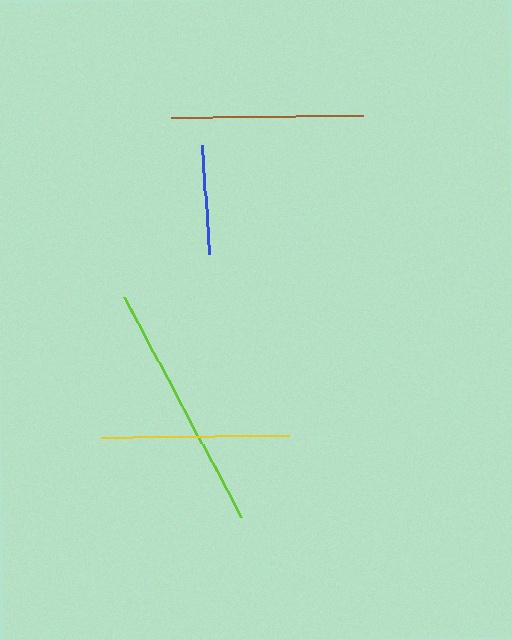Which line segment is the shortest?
The blue line is the shortest at approximately 109 pixels.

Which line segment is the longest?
The lime line is the longest at approximately 250 pixels.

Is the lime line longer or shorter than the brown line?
The lime line is longer than the brown line.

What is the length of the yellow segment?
The yellow segment is approximately 188 pixels long.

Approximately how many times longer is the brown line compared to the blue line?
The brown line is approximately 1.8 times the length of the blue line.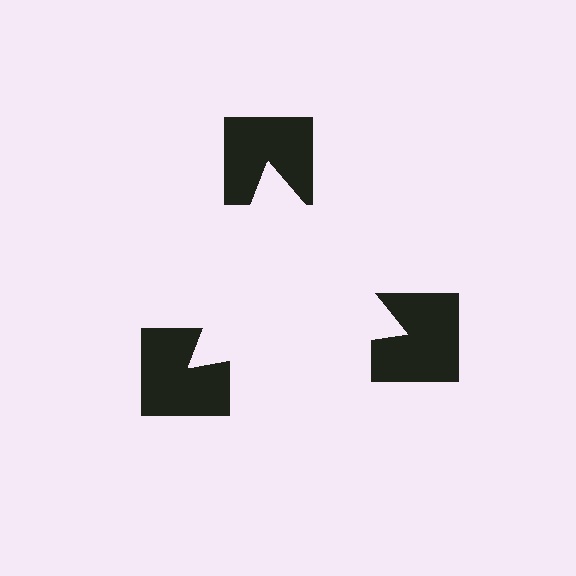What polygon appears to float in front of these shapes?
An illusory triangle — its edges are inferred from the aligned wedge cuts in the notched squares, not physically drawn.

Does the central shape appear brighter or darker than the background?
It typically appears slightly brighter than the background, even though no actual brightness change is drawn.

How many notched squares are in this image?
There are 3 — one at each vertex of the illusory triangle.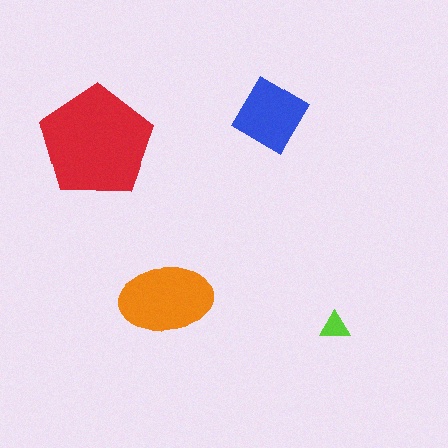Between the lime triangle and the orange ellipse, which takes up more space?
The orange ellipse.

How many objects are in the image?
There are 4 objects in the image.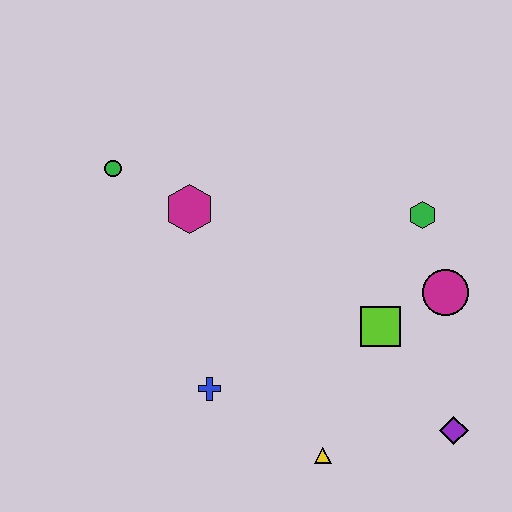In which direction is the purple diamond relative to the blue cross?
The purple diamond is to the right of the blue cross.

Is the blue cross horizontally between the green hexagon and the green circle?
Yes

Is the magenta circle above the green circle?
No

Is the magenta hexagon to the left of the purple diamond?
Yes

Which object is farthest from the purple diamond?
The green circle is farthest from the purple diamond.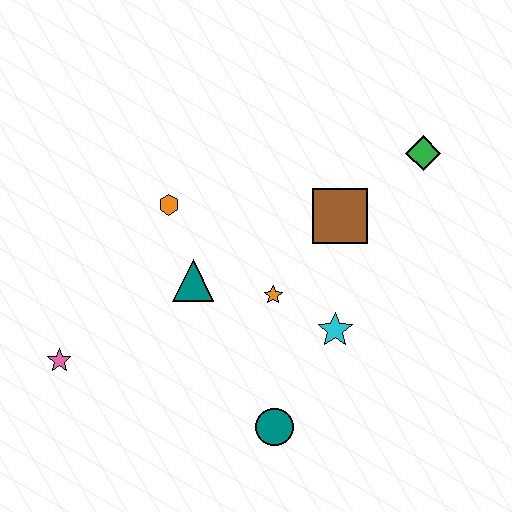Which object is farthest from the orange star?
The pink star is farthest from the orange star.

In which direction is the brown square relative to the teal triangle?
The brown square is to the right of the teal triangle.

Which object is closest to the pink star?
The teal triangle is closest to the pink star.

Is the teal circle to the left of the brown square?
Yes